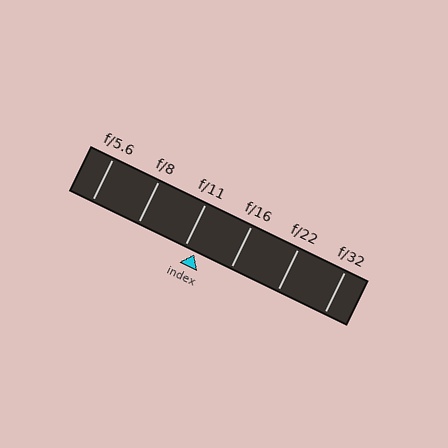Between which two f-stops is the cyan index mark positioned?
The index mark is between f/11 and f/16.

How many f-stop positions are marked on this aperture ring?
There are 6 f-stop positions marked.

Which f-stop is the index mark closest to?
The index mark is closest to f/11.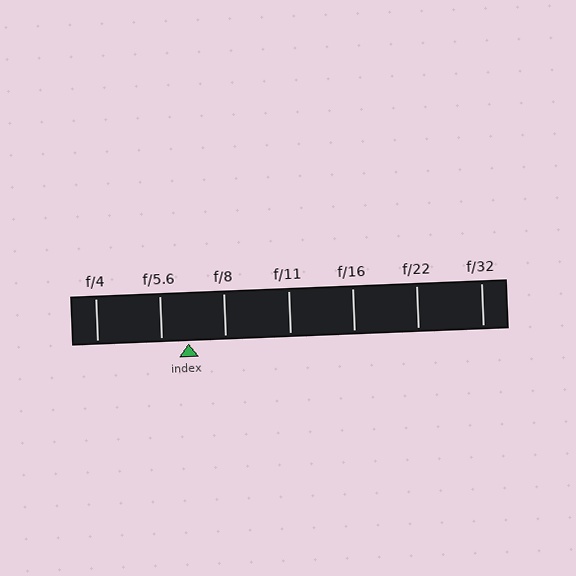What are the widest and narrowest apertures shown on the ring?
The widest aperture shown is f/4 and the narrowest is f/32.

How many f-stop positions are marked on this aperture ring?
There are 7 f-stop positions marked.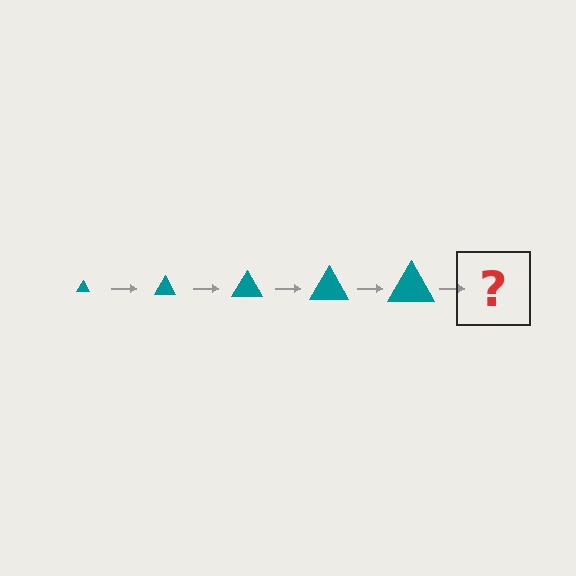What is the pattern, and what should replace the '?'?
The pattern is that the triangle gets progressively larger each step. The '?' should be a teal triangle, larger than the previous one.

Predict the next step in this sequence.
The next step is a teal triangle, larger than the previous one.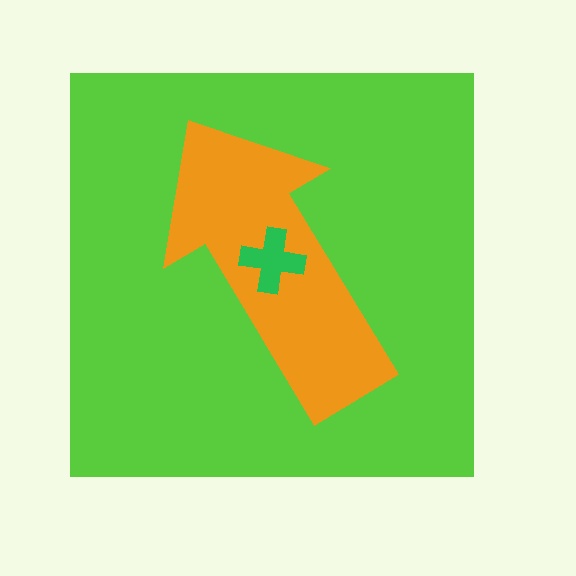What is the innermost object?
The green cross.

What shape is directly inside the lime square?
The orange arrow.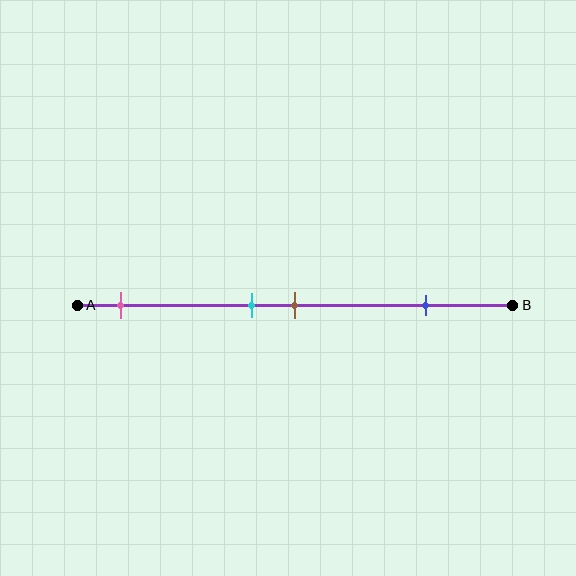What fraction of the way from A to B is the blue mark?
The blue mark is approximately 80% (0.8) of the way from A to B.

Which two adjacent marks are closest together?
The cyan and brown marks are the closest adjacent pair.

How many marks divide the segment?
There are 4 marks dividing the segment.